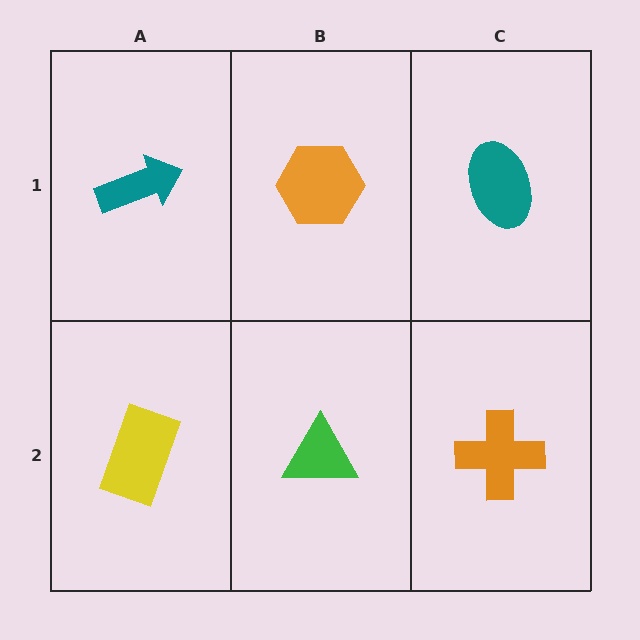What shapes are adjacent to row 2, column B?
An orange hexagon (row 1, column B), a yellow rectangle (row 2, column A), an orange cross (row 2, column C).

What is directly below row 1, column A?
A yellow rectangle.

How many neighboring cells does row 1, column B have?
3.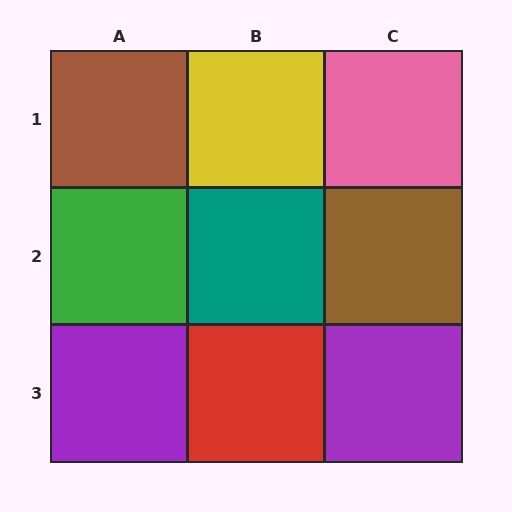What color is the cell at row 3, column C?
Purple.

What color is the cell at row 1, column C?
Pink.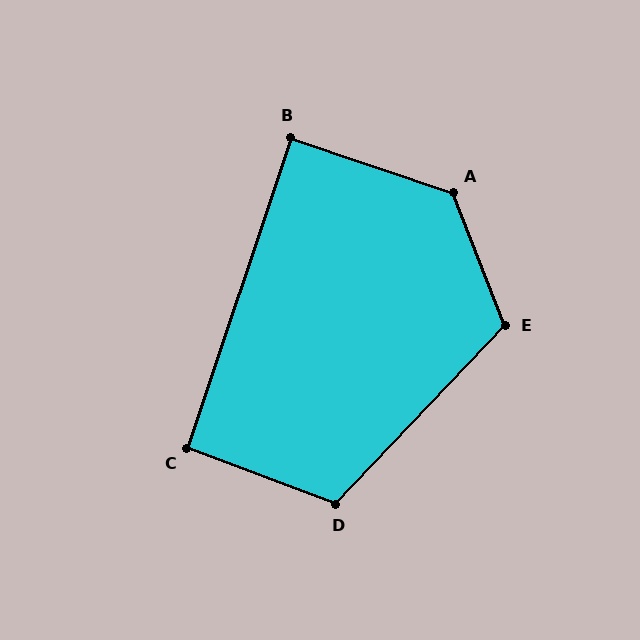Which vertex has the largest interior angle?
A, at approximately 129 degrees.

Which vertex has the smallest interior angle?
B, at approximately 90 degrees.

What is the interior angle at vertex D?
Approximately 113 degrees (obtuse).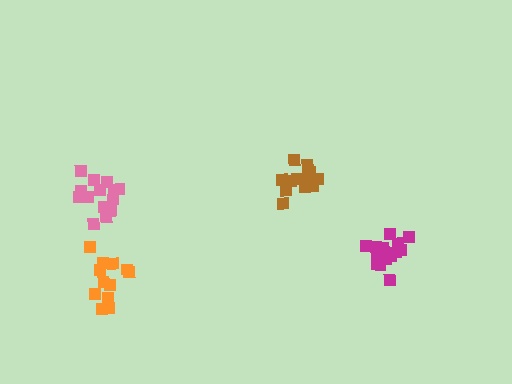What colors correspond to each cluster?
The clusters are colored: magenta, pink, brown, orange.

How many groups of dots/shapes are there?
There are 4 groups.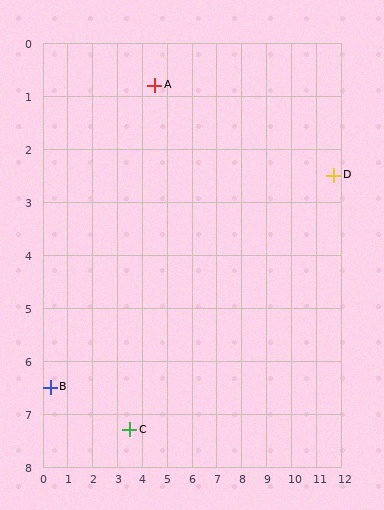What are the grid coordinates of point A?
Point A is at approximately (4.5, 0.8).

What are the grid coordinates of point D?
Point D is at approximately (11.7, 2.5).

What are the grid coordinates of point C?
Point C is at approximately (3.5, 7.3).